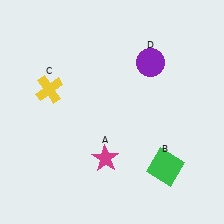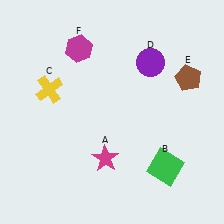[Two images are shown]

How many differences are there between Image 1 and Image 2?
There are 2 differences between the two images.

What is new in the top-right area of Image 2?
A brown pentagon (E) was added in the top-right area of Image 2.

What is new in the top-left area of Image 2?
A magenta hexagon (F) was added in the top-left area of Image 2.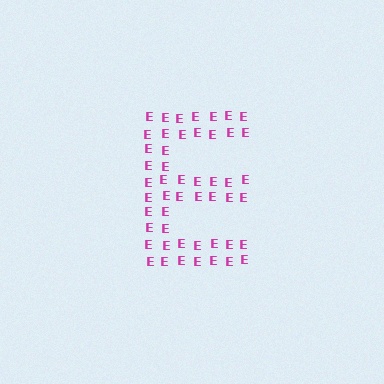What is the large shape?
The large shape is the letter E.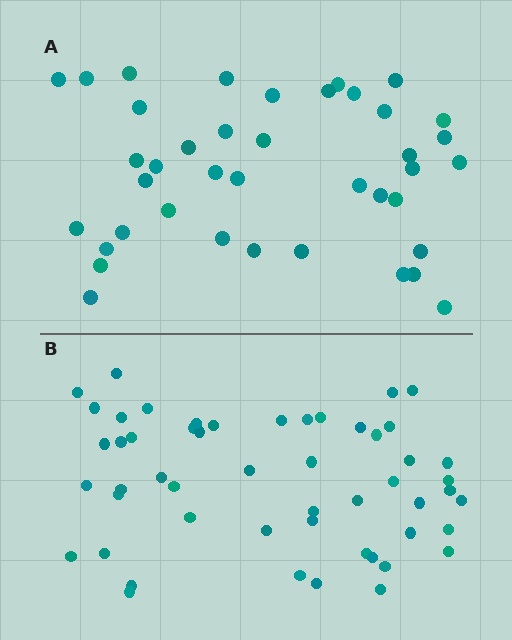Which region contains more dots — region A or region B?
Region B (the bottom region) has more dots.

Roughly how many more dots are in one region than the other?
Region B has roughly 12 or so more dots than region A.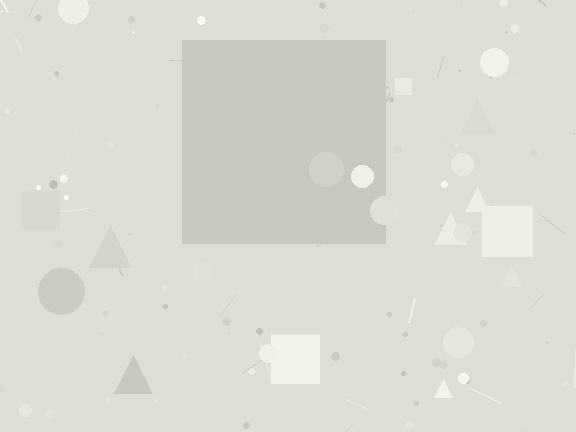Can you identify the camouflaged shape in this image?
The camouflaged shape is a square.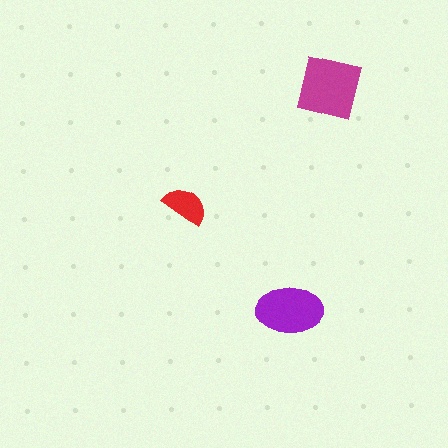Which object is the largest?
The magenta square.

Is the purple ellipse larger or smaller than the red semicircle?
Larger.